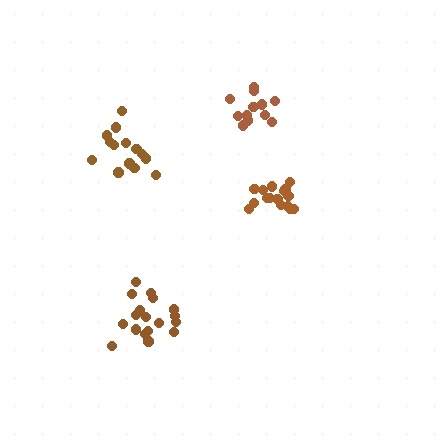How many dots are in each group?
Group 1: 17 dots, Group 2: 14 dots, Group 3: 12 dots, Group 4: 18 dots (61 total).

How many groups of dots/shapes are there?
There are 4 groups.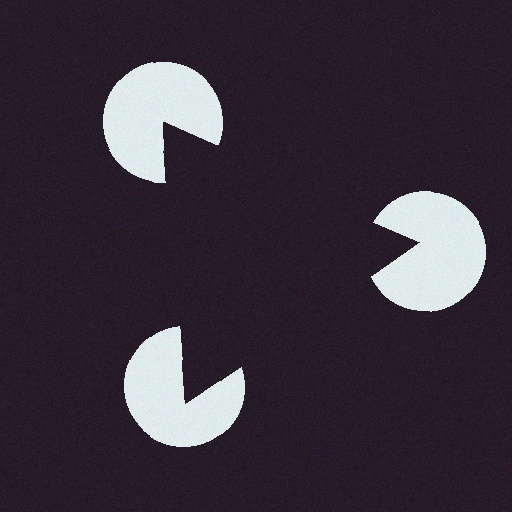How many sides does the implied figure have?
3 sides.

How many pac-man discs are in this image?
There are 3 — one at each vertex of the illusory triangle.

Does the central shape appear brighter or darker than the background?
It typically appears slightly darker than the background, even though no actual brightness change is drawn.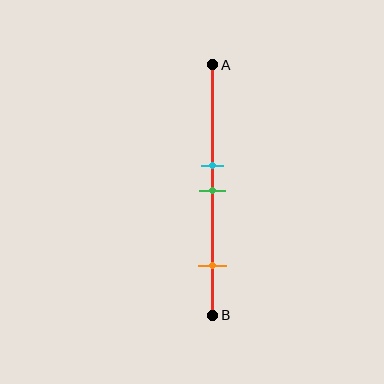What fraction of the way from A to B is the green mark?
The green mark is approximately 50% (0.5) of the way from A to B.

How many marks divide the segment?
There are 3 marks dividing the segment.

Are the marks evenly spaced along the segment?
No, the marks are not evenly spaced.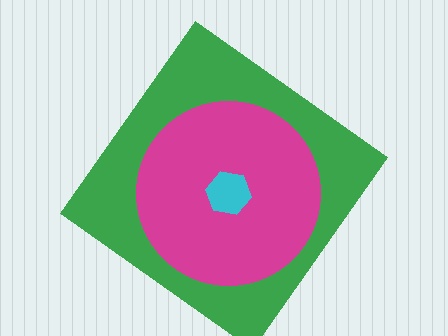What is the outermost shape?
The green diamond.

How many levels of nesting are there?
3.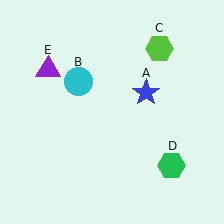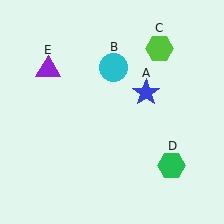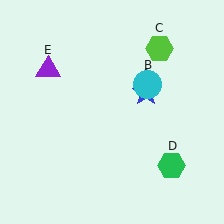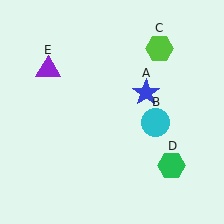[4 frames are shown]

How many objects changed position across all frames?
1 object changed position: cyan circle (object B).